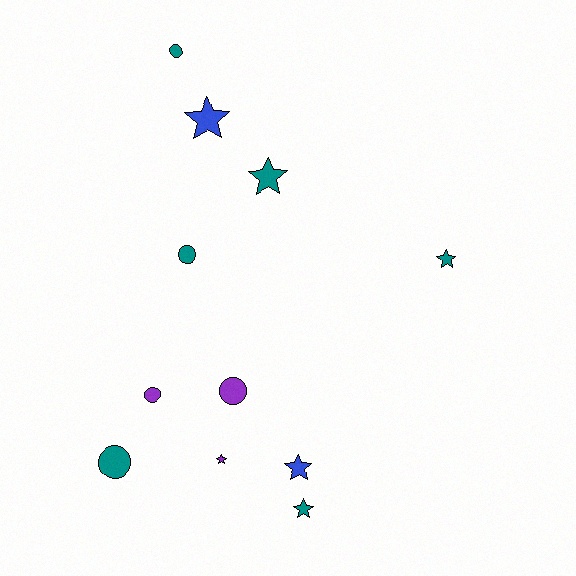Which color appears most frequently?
Teal, with 6 objects.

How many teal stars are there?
There are 3 teal stars.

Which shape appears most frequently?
Star, with 6 objects.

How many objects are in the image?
There are 11 objects.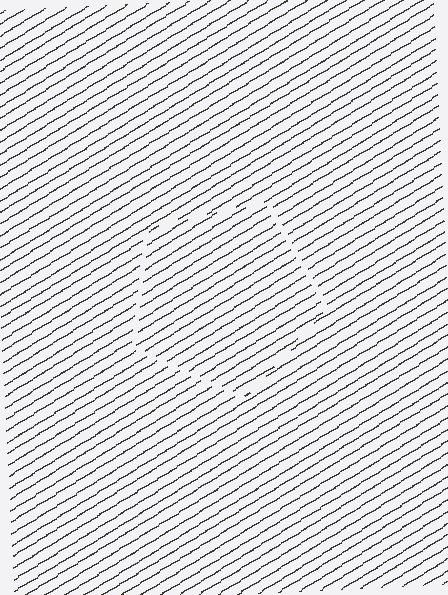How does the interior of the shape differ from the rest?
The interior of the shape contains the same grating, shifted by half a period — the contour is defined by the phase discontinuity where line-ends from the inner and outer gratings abut.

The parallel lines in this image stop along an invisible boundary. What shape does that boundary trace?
An illusory pentagon. The interior of the shape contains the same grating, shifted by half a period — the contour is defined by the phase discontinuity where line-ends from the inner and outer gratings abut.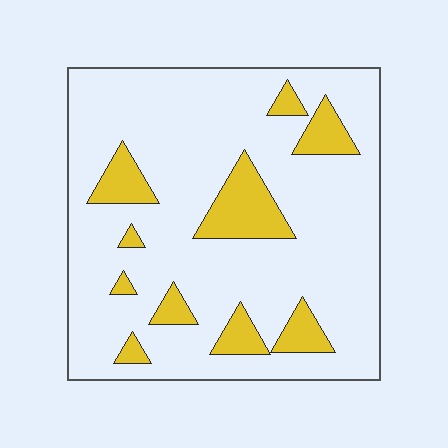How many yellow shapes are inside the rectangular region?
10.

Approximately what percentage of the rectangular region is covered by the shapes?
Approximately 15%.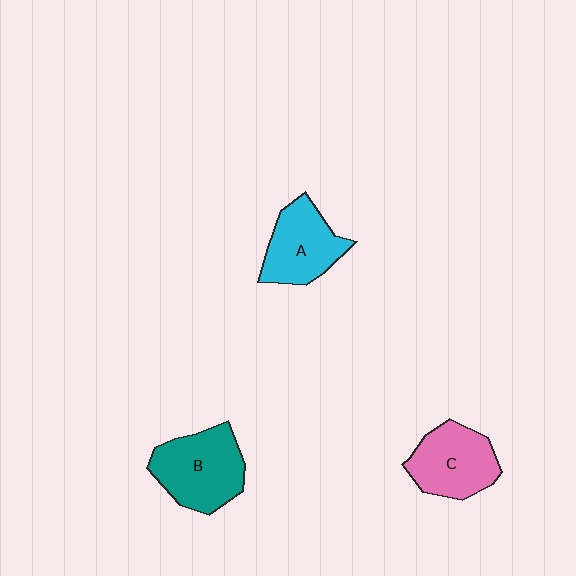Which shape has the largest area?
Shape B (teal).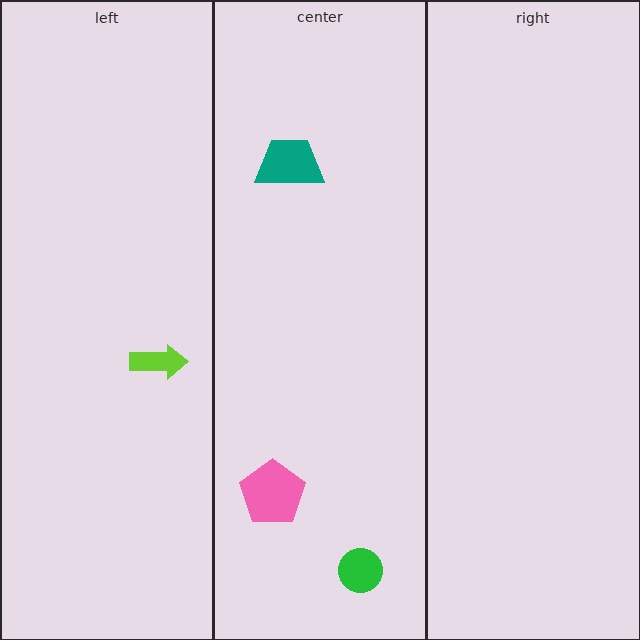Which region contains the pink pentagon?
The center region.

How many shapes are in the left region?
1.